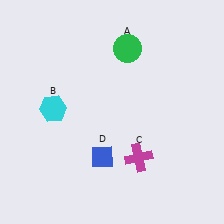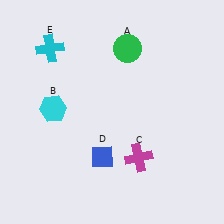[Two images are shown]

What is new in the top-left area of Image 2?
A cyan cross (E) was added in the top-left area of Image 2.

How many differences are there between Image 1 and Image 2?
There is 1 difference between the two images.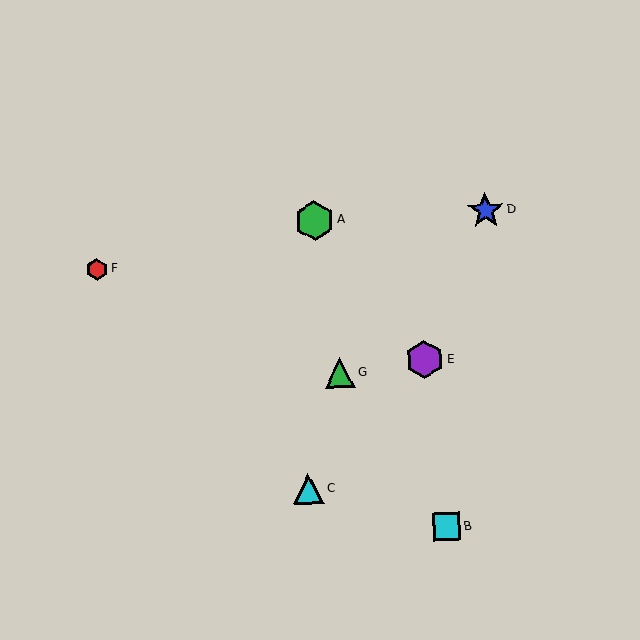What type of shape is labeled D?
Shape D is a blue star.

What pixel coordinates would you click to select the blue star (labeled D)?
Click at (486, 210) to select the blue star D.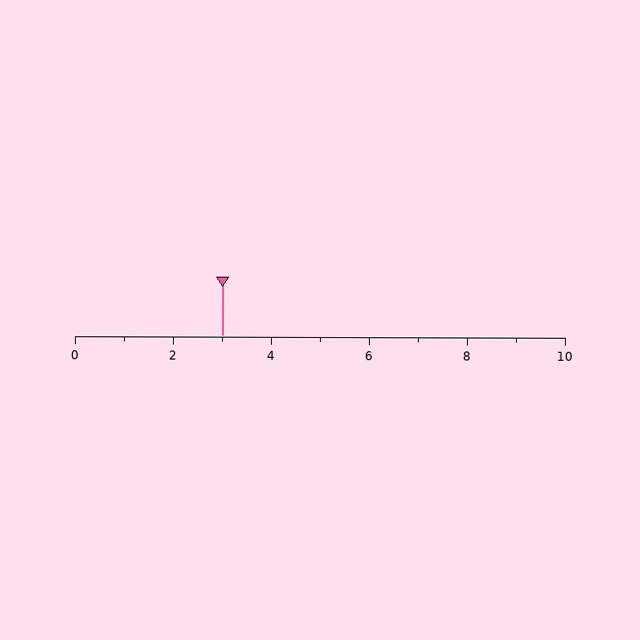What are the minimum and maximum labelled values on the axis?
The axis runs from 0 to 10.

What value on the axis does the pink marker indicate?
The marker indicates approximately 3.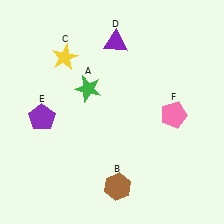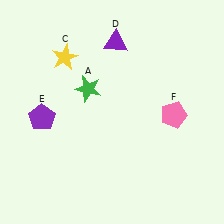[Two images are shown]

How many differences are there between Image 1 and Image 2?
There is 1 difference between the two images.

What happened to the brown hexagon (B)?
The brown hexagon (B) was removed in Image 2. It was in the bottom-right area of Image 1.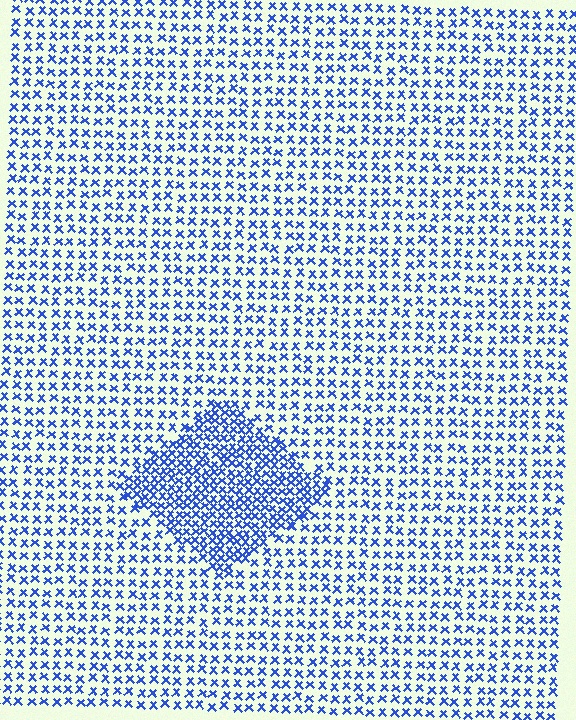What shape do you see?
I see a diamond.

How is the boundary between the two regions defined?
The boundary is defined by a change in element density (approximately 2.0x ratio). All elements are the same color, size, and shape.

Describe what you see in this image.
The image contains small blue elements arranged at two different densities. A diamond-shaped region is visible where the elements are more densely packed than the surrounding area.